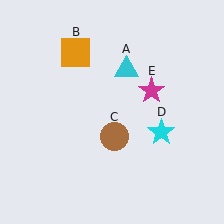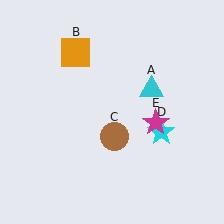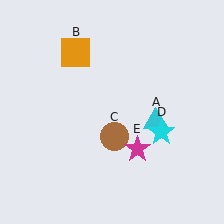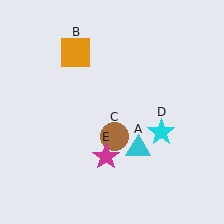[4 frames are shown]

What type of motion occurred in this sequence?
The cyan triangle (object A), magenta star (object E) rotated clockwise around the center of the scene.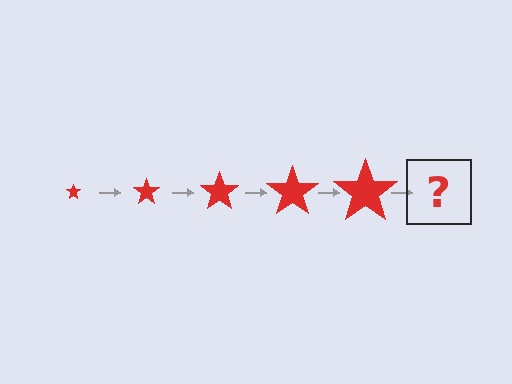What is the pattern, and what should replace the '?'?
The pattern is that the star gets progressively larger each step. The '?' should be a red star, larger than the previous one.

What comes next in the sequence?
The next element should be a red star, larger than the previous one.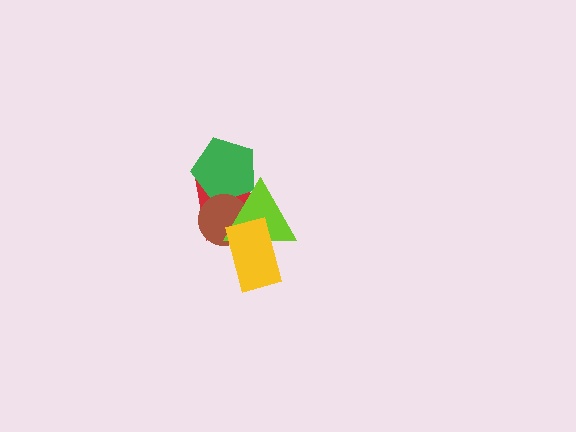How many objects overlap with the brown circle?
4 objects overlap with the brown circle.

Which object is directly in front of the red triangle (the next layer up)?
The green pentagon is directly in front of the red triangle.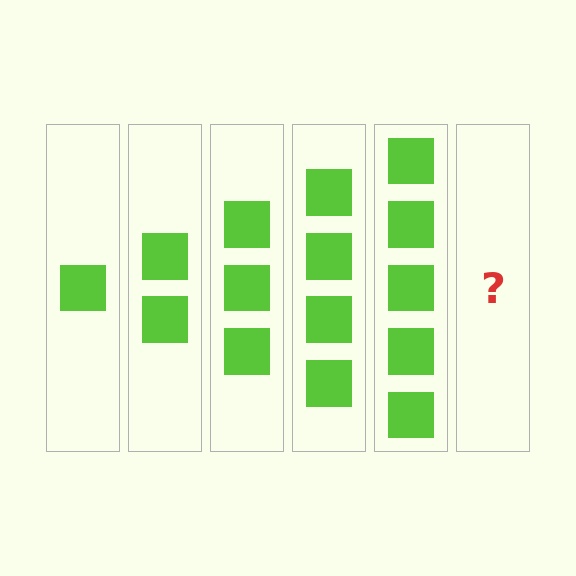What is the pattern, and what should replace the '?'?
The pattern is that each step adds one more square. The '?' should be 6 squares.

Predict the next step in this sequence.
The next step is 6 squares.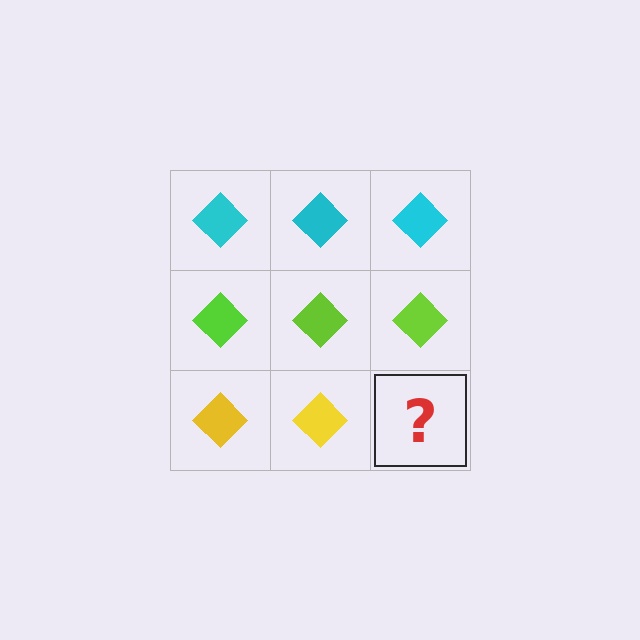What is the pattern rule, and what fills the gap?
The rule is that each row has a consistent color. The gap should be filled with a yellow diamond.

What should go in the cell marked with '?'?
The missing cell should contain a yellow diamond.